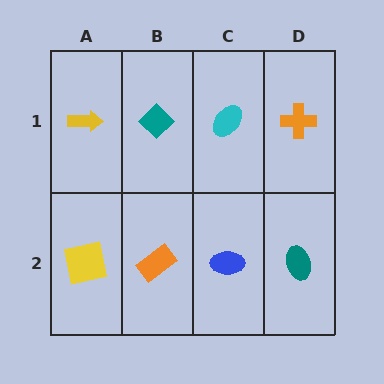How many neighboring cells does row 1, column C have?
3.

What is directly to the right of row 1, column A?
A teal diamond.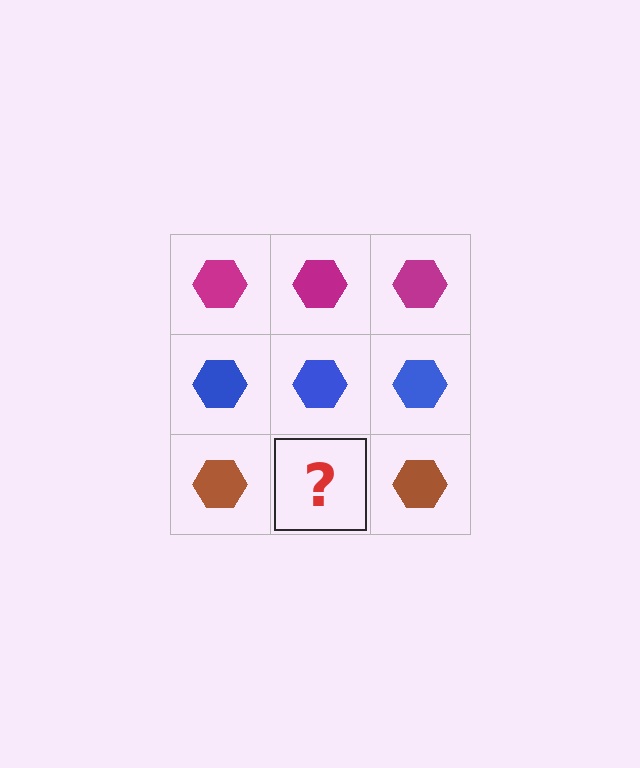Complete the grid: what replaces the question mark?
The question mark should be replaced with a brown hexagon.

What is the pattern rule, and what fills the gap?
The rule is that each row has a consistent color. The gap should be filled with a brown hexagon.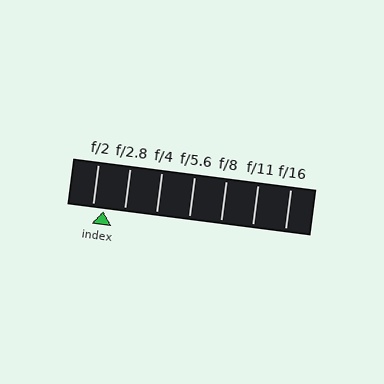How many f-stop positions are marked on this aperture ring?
There are 7 f-stop positions marked.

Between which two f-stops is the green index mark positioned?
The index mark is between f/2 and f/2.8.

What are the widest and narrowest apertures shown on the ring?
The widest aperture shown is f/2 and the narrowest is f/16.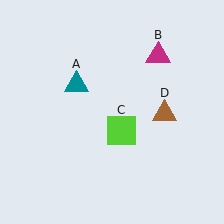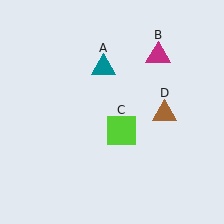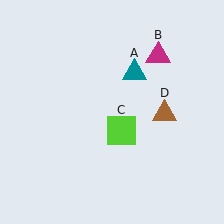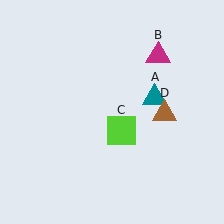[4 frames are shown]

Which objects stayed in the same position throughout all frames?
Magenta triangle (object B) and lime square (object C) and brown triangle (object D) remained stationary.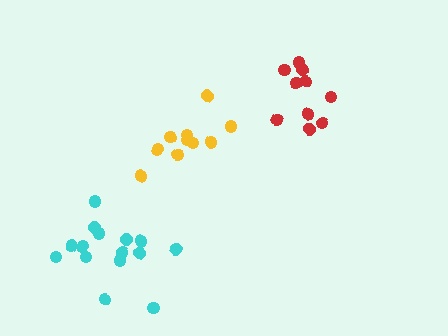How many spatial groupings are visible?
There are 3 spatial groupings.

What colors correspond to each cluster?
The clusters are colored: yellow, red, cyan.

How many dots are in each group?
Group 1: 10 dots, Group 2: 10 dots, Group 3: 15 dots (35 total).